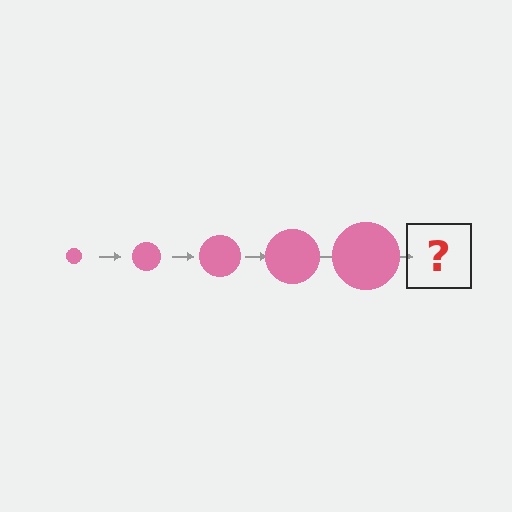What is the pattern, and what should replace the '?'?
The pattern is that the circle gets progressively larger each step. The '?' should be a pink circle, larger than the previous one.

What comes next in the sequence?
The next element should be a pink circle, larger than the previous one.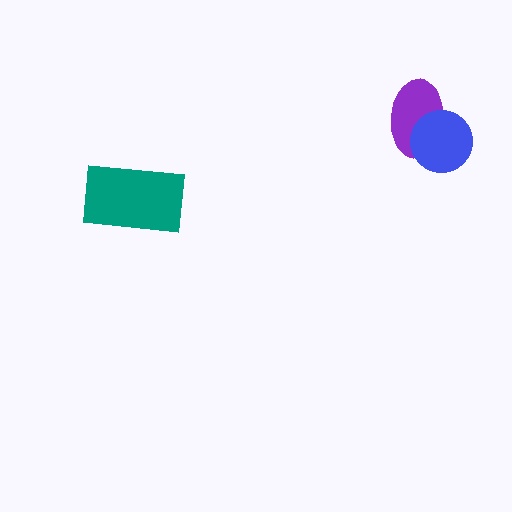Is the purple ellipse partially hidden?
Yes, it is partially covered by another shape.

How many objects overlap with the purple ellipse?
1 object overlaps with the purple ellipse.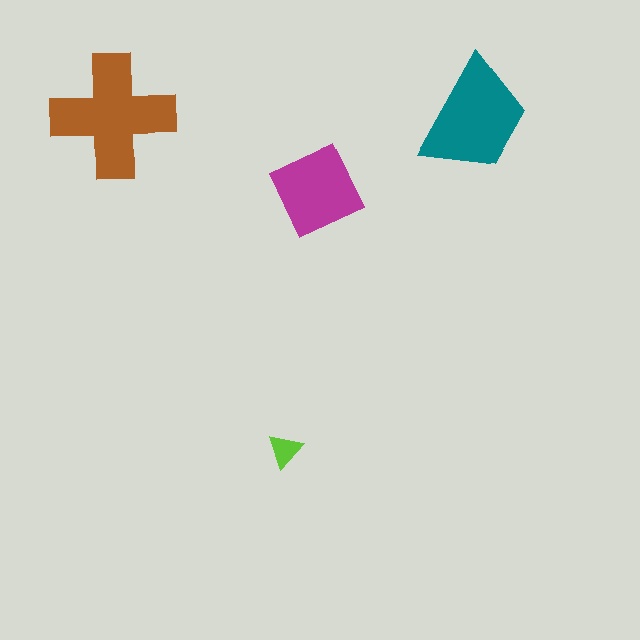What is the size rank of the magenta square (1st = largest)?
3rd.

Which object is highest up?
The brown cross is topmost.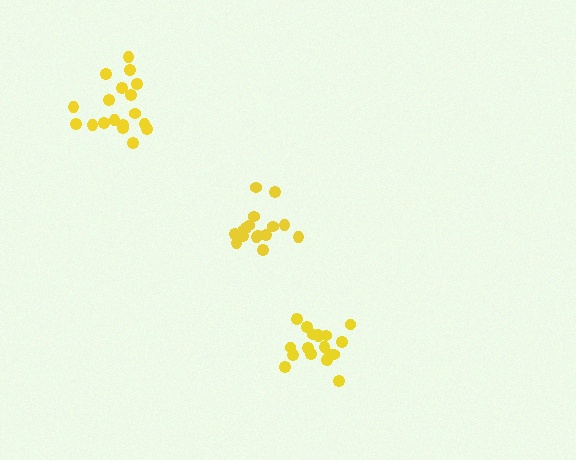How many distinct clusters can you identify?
There are 3 distinct clusters.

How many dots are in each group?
Group 1: 16 dots, Group 2: 18 dots, Group 3: 18 dots (52 total).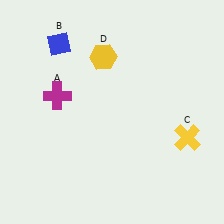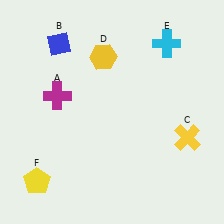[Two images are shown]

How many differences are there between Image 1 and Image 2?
There are 2 differences between the two images.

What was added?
A cyan cross (E), a yellow pentagon (F) were added in Image 2.